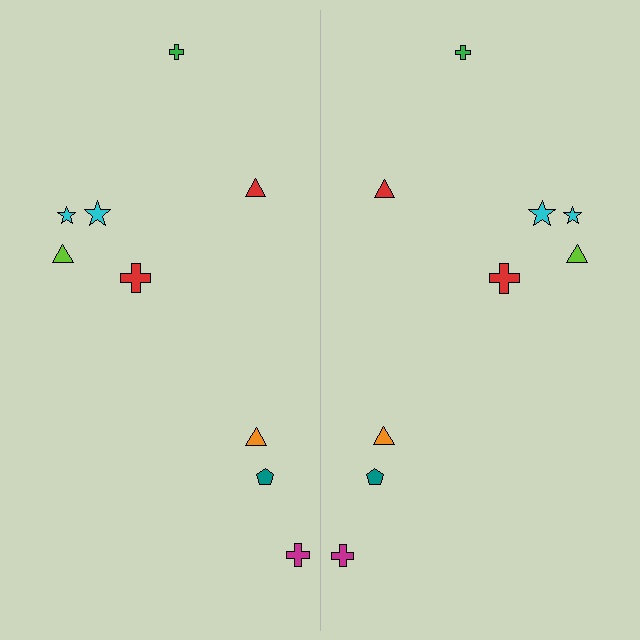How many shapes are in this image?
There are 18 shapes in this image.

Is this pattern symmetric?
Yes, this pattern has bilateral (reflection) symmetry.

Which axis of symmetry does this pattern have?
The pattern has a vertical axis of symmetry running through the center of the image.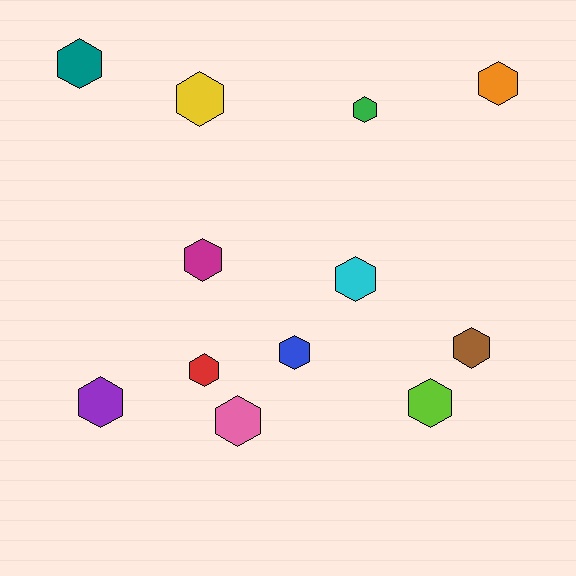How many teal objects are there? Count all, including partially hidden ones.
There is 1 teal object.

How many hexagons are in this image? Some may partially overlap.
There are 12 hexagons.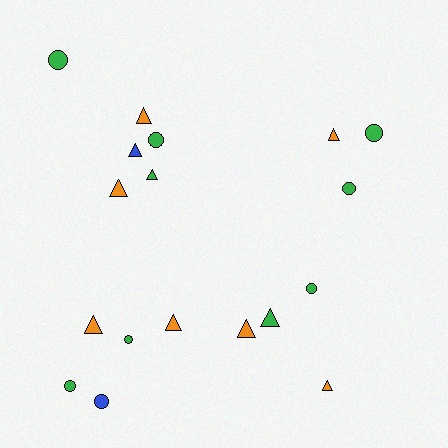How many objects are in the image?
There are 18 objects.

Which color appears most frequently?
Green, with 9 objects.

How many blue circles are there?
There is 1 blue circle.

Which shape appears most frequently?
Triangle, with 10 objects.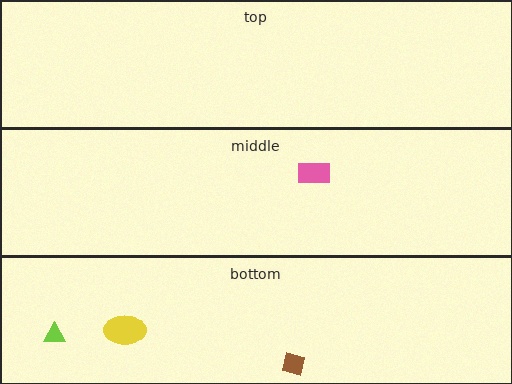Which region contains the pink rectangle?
The middle region.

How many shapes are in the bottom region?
3.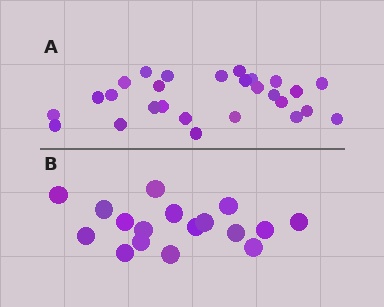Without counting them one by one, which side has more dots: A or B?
Region A (the top region) has more dots.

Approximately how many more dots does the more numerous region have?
Region A has roughly 10 or so more dots than region B.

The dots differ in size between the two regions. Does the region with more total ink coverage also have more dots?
No. Region B has more total ink coverage because its dots are larger, but region A actually contains more individual dots. Total area can be misleading — the number of items is what matters here.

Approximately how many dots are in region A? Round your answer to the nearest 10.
About 30 dots. (The exact count is 27, which rounds to 30.)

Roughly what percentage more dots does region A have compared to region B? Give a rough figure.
About 60% more.